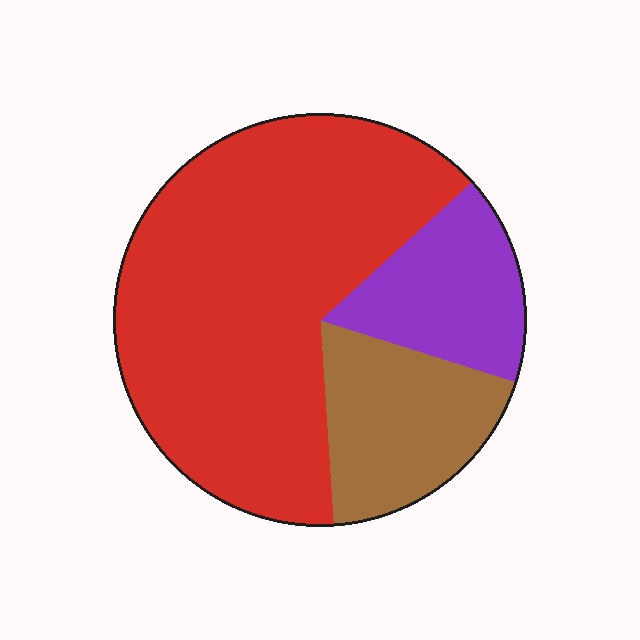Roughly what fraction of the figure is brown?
Brown takes up about one fifth (1/5) of the figure.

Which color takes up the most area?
Red, at roughly 65%.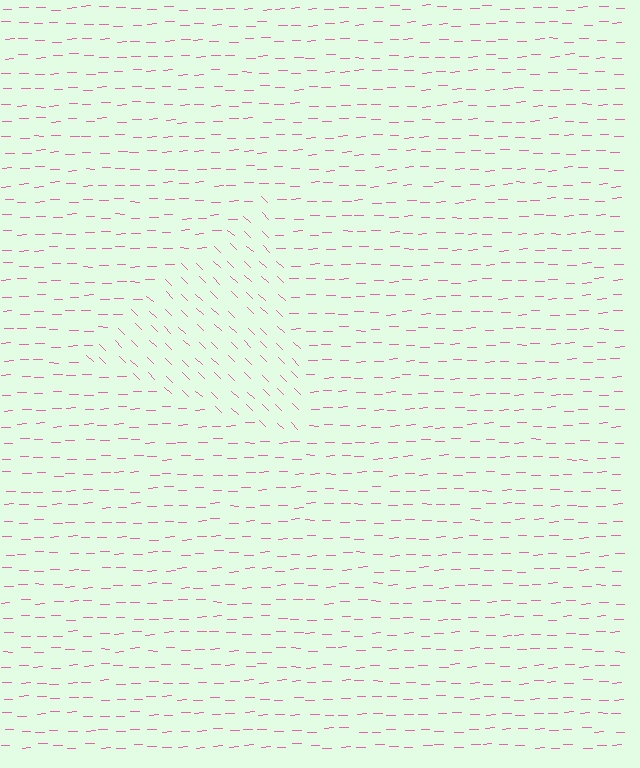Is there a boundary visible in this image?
Yes, there is a texture boundary formed by a change in line orientation.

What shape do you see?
I see a triangle.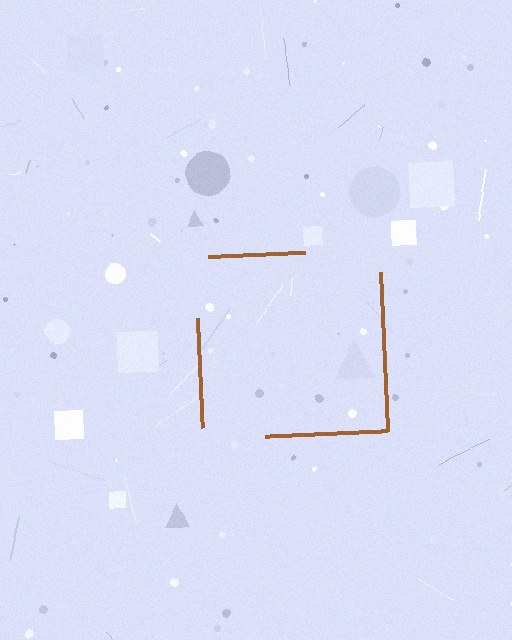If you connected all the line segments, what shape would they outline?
They would outline a square.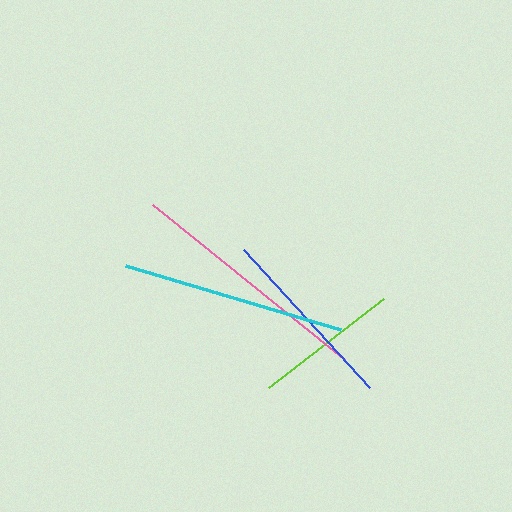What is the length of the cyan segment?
The cyan segment is approximately 224 pixels long.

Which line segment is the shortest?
The lime line is the shortest at approximately 145 pixels.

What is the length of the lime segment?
The lime segment is approximately 145 pixels long.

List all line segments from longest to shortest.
From longest to shortest: pink, cyan, blue, lime.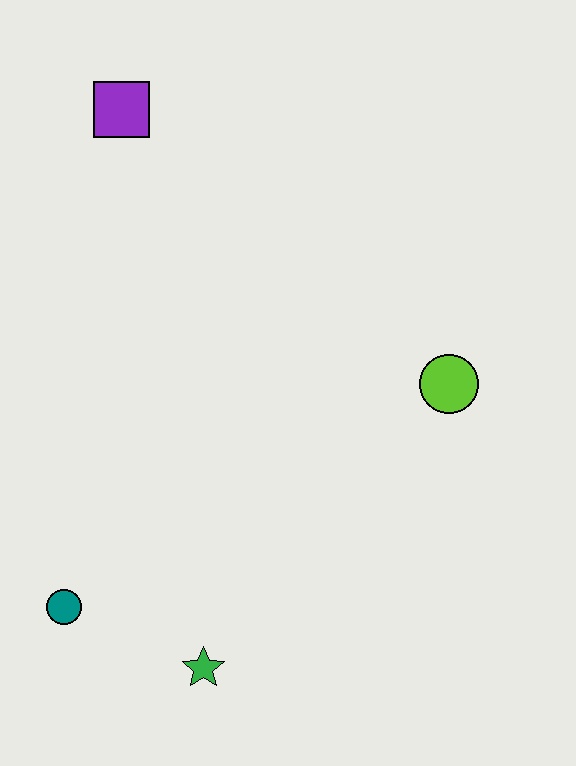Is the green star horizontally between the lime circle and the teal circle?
Yes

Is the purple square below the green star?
No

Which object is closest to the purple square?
The lime circle is closest to the purple square.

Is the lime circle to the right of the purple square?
Yes